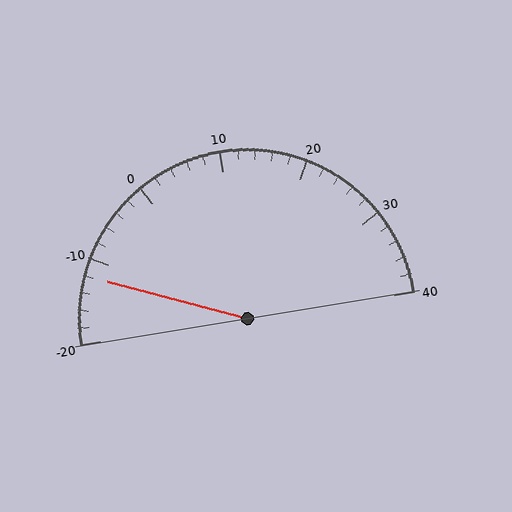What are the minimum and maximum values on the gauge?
The gauge ranges from -20 to 40.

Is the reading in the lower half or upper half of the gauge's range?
The reading is in the lower half of the range (-20 to 40).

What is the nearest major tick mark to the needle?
The nearest major tick mark is -10.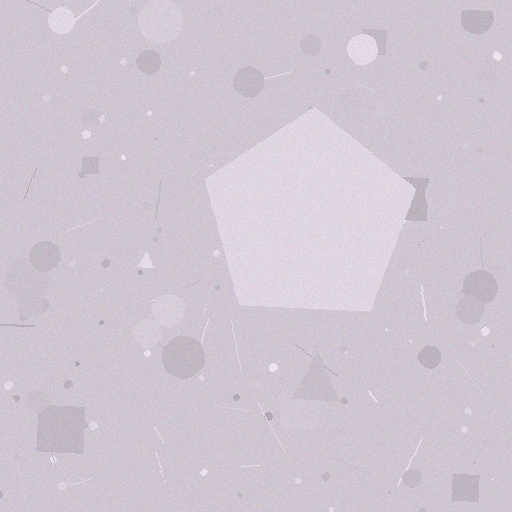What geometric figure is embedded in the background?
A pentagon is embedded in the background.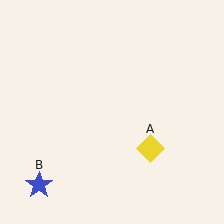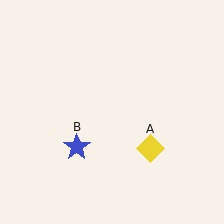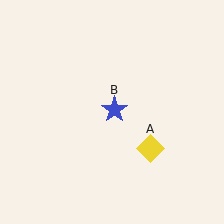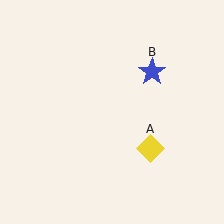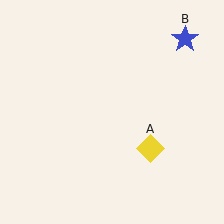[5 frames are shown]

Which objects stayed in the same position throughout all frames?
Yellow diamond (object A) remained stationary.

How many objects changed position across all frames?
1 object changed position: blue star (object B).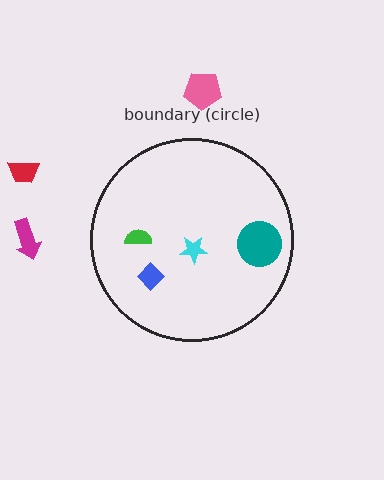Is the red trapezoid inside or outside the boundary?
Outside.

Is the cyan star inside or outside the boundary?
Inside.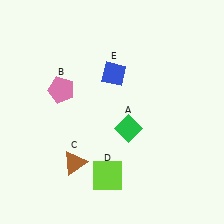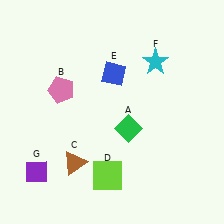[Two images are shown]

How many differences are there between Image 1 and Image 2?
There are 2 differences between the two images.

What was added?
A cyan star (F), a purple diamond (G) were added in Image 2.